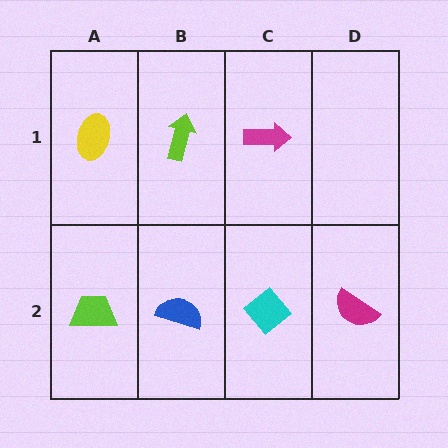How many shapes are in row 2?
4 shapes.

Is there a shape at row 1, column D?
No, that cell is empty.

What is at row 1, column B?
A lime arrow.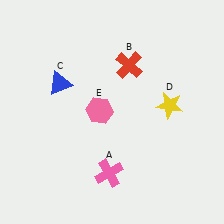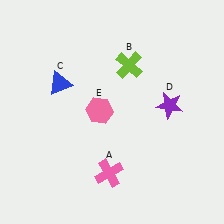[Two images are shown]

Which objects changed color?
B changed from red to lime. D changed from yellow to purple.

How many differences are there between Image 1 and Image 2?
There are 2 differences between the two images.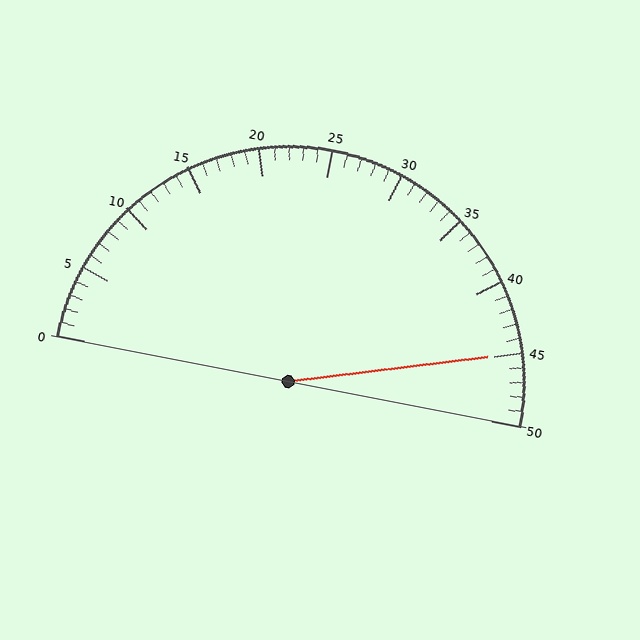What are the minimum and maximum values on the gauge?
The gauge ranges from 0 to 50.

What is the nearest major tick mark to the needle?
The nearest major tick mark is 45.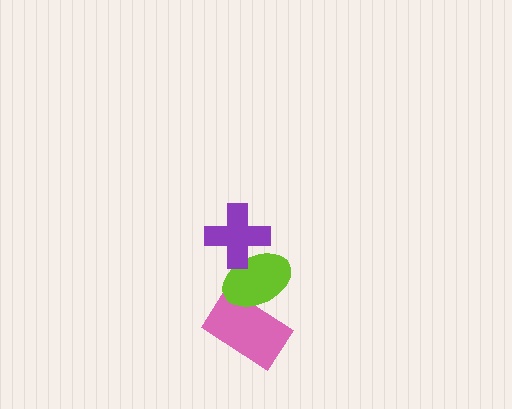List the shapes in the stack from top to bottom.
From top to bottom: the purple cross, the lime ellipse, the pink rectangle.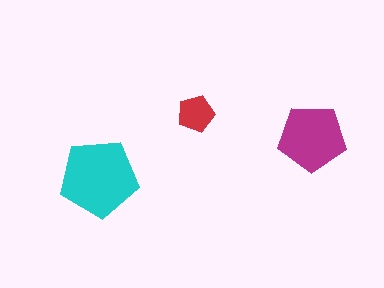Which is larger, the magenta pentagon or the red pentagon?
The magenta one.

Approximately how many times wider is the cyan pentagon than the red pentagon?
About 2 times wider.